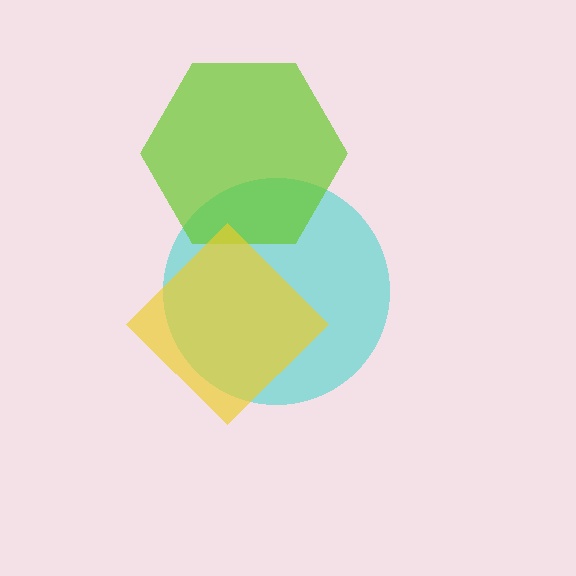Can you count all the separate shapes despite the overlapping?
Yes, there are 3 separate shapes.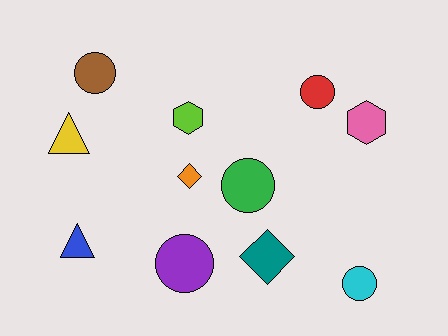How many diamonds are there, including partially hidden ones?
There are 2 diamonds.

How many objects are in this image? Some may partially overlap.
There are 11 objects.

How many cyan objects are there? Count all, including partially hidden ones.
There is 1 cyan object.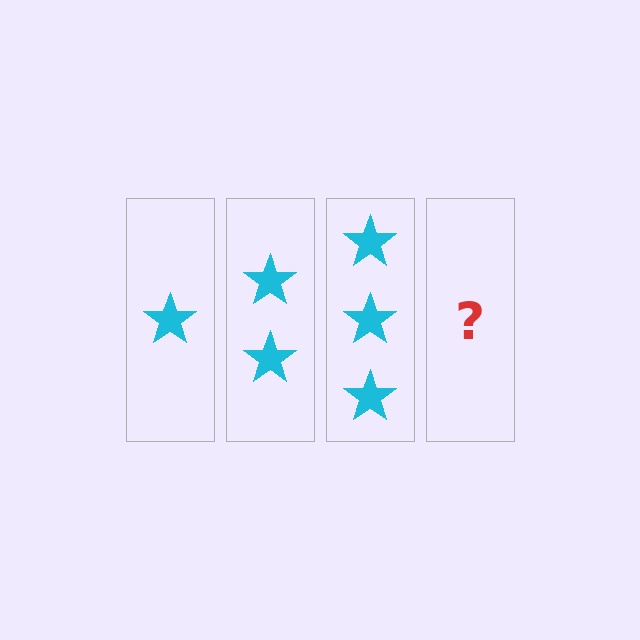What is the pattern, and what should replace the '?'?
The pattern is that each step adds one more star. The '?' should be 4 stars.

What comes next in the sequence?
The next element should be 4 stars.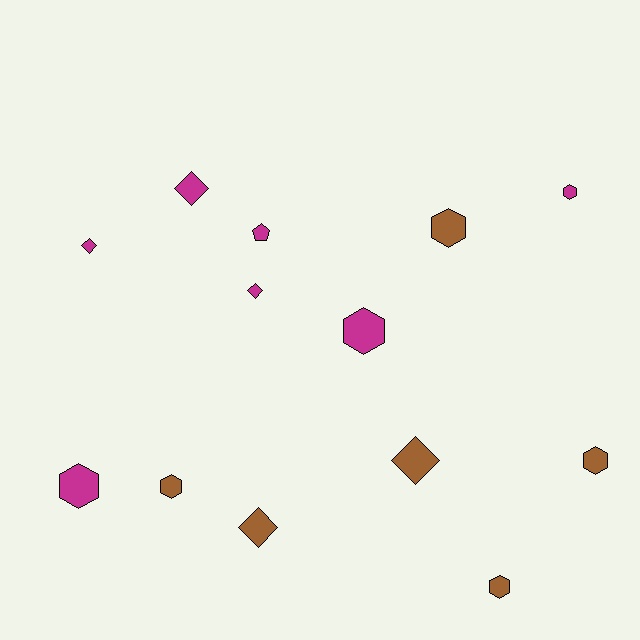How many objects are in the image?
There are 13 objects.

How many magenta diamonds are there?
There are 3 magenta diamonds.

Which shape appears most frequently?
Hexagon, with 7 objects.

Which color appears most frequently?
Magenta, with 7 objects.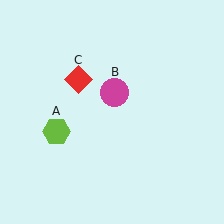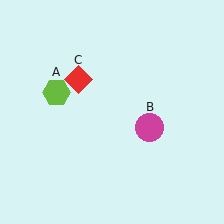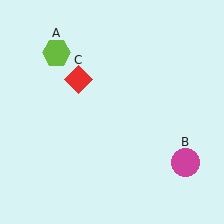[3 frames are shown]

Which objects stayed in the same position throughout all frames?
Red diamond (object C) remained stationary.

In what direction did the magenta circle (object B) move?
The magenta circle (object B) moved down and to the right.